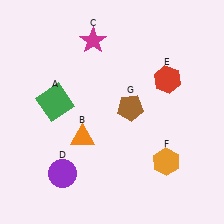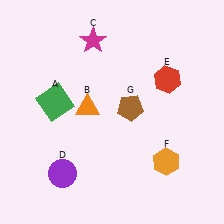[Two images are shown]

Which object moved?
The orange triangle (B) moved up.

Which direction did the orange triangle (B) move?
The orange triangle (B) moved up.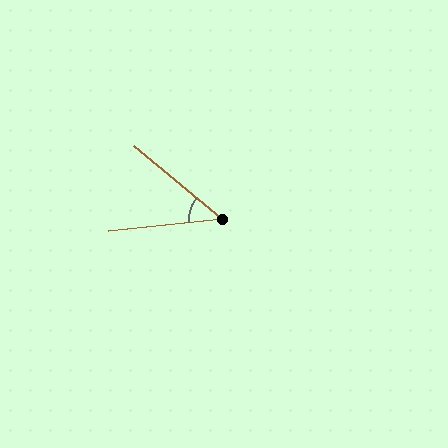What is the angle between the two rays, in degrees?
Approximately 46 degrees.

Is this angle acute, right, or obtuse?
It is acute.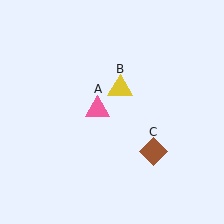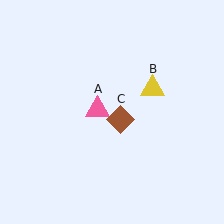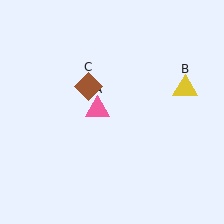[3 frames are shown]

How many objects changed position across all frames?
2 objects changed position: yellow triangle (object B), brown diamond (object C).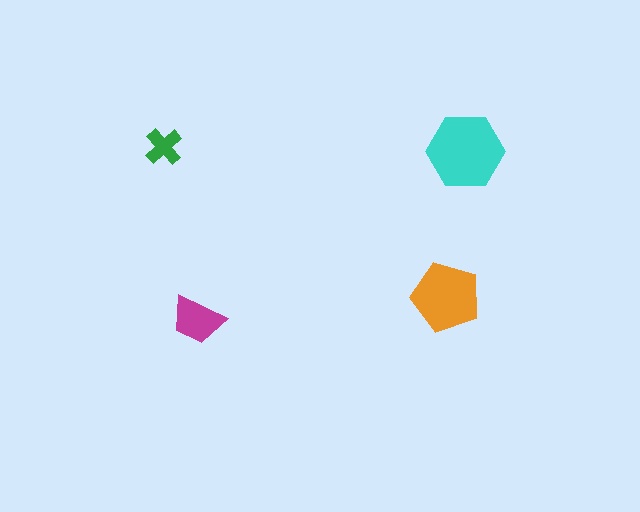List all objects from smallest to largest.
The green cross, the magenta trapezoid, the orange pentagon, the cyan hexagon.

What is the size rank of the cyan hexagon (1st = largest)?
1st.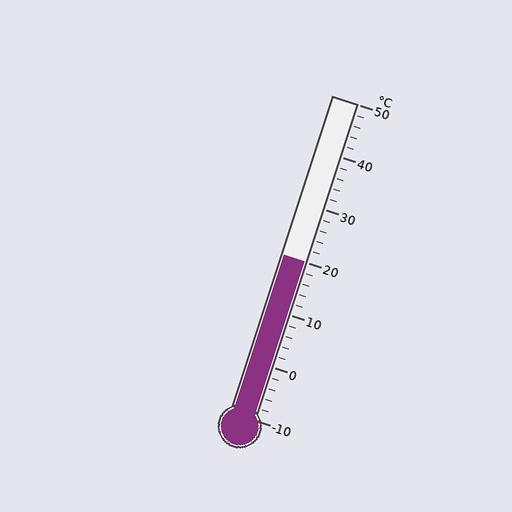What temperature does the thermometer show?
The thermometer shows approximately 20°C.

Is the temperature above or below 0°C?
The temperature is above 0°C.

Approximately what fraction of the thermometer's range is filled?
The thermometer is filled to approximately 50% of its range.